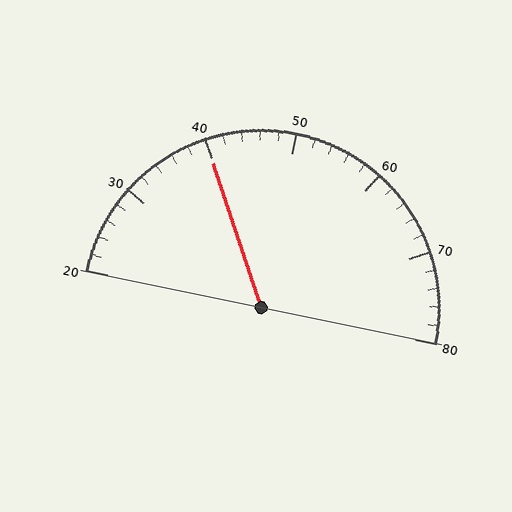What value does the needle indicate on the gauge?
The needle indicates approximately 40.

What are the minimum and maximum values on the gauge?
The gauge ranges from 20 to 80.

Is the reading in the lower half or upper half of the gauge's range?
The reading is in the lower half of the range (20 to 80).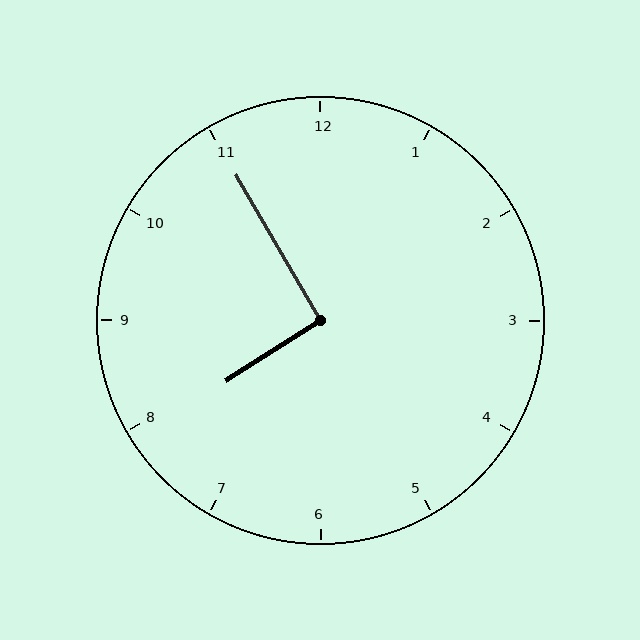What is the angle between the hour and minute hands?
Approximately 92 degrees.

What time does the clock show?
7:55.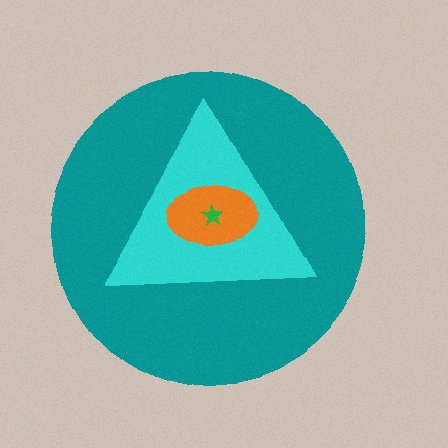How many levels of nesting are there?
4.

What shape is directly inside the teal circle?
The cyan triangle.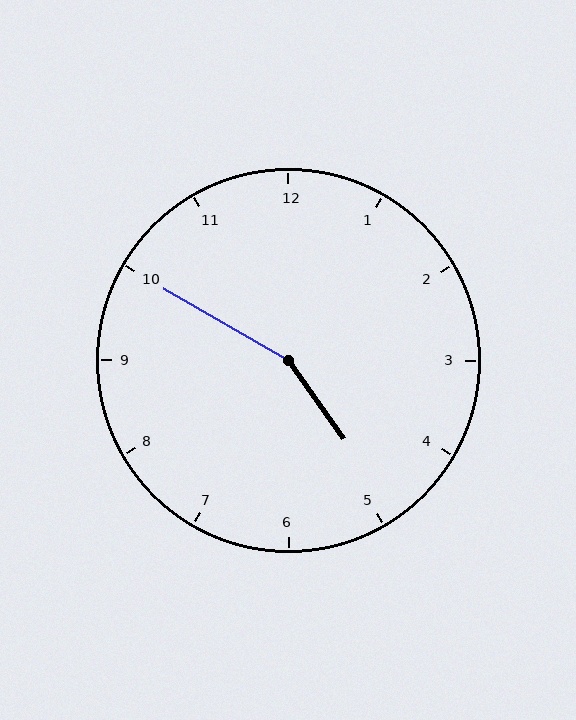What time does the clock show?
4:50.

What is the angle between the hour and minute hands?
Approximately 155 degrees.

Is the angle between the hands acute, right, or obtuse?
It is obtuse.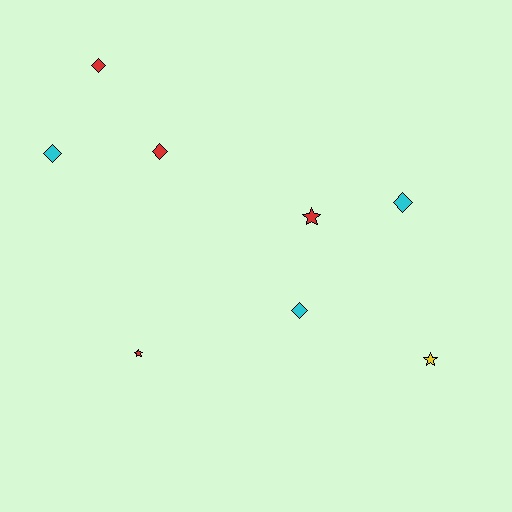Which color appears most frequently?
Red, with 4 objects.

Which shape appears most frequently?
Diamond, with 5 objects.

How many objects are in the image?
There are 8 objects.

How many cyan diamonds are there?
There are 3 cyan diamonds.